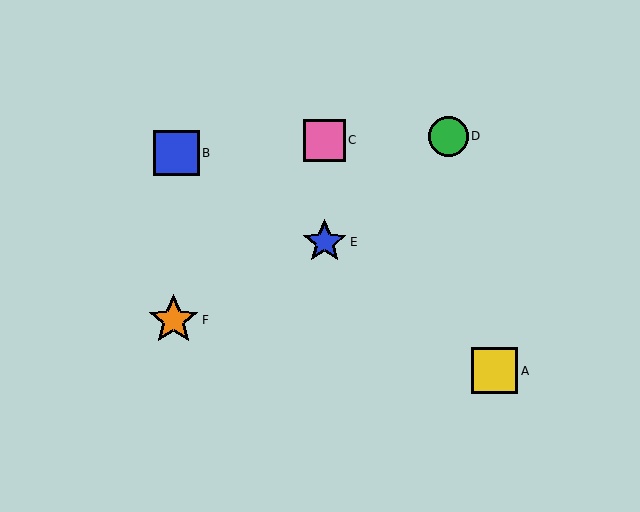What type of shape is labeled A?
Shape A is a yellow square.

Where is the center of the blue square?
The center of the blue square is at (176, 153).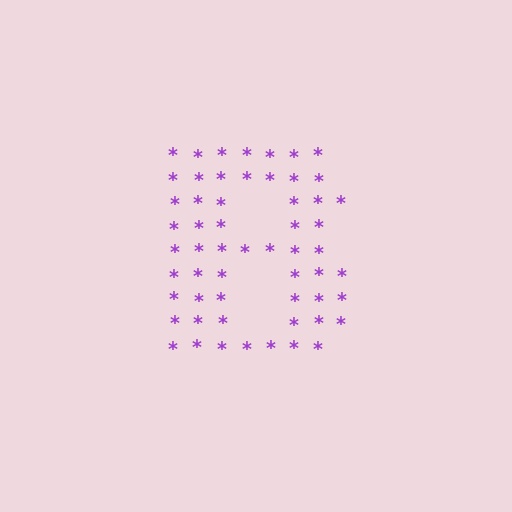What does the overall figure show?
The overall figure shows the letter B.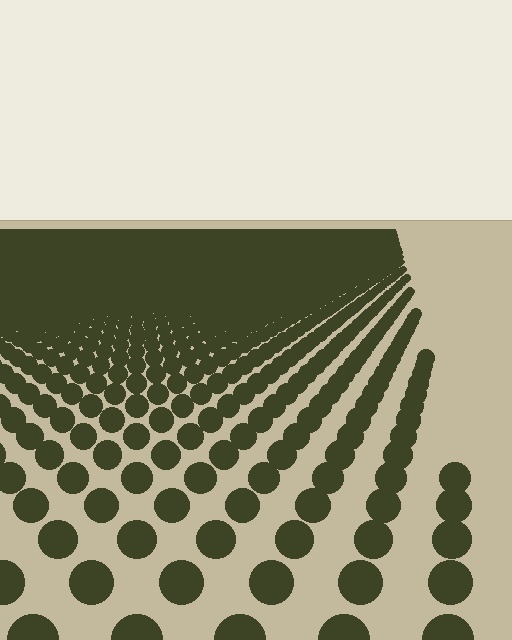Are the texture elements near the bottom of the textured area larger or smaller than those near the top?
Larger. Near the bottom, elements are closer to the viewer and appear at a bigger on-screen size.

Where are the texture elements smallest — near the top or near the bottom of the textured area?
Near the top.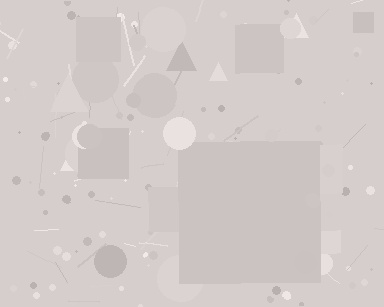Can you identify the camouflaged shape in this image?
The camouflaged shape is a square.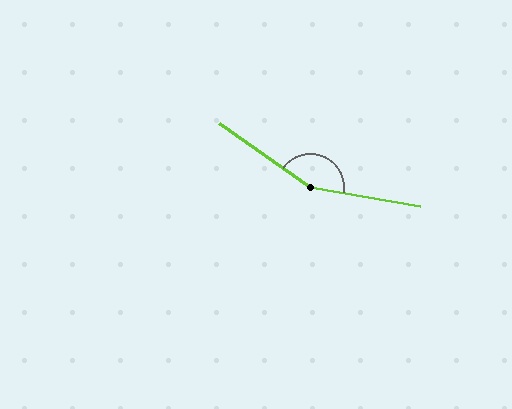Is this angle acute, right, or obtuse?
It is obtuse.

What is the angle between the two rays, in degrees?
Approximately 155 degrees.